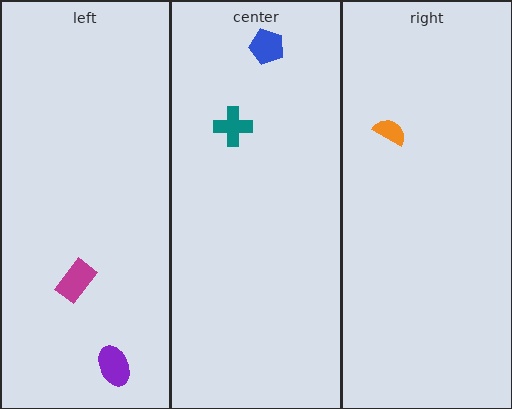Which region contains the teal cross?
The center region.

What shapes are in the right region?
The orange semicircle.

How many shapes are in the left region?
2.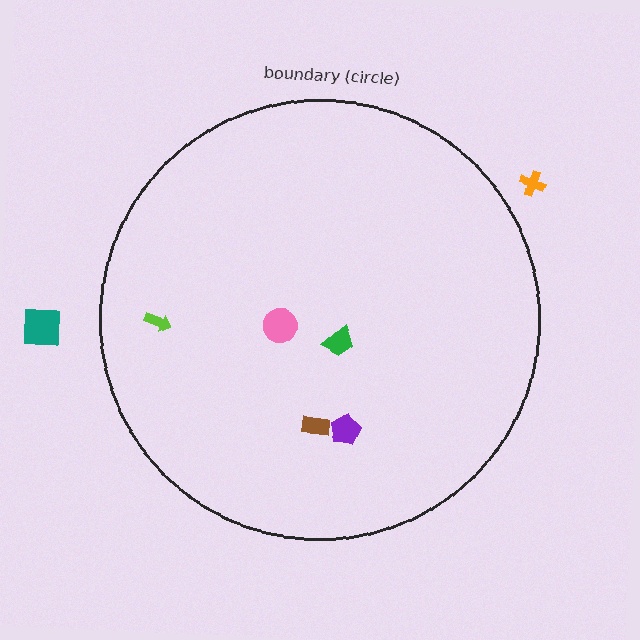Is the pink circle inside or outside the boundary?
Inside.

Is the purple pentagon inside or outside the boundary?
Inside.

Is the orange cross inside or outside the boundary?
Outside.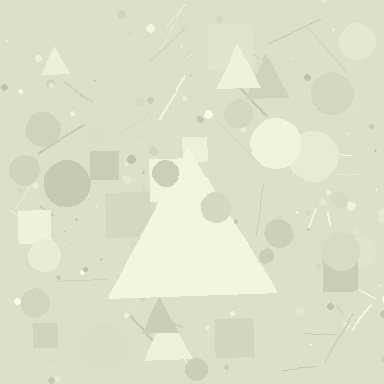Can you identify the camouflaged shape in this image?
The camouflaged shape is a triangle.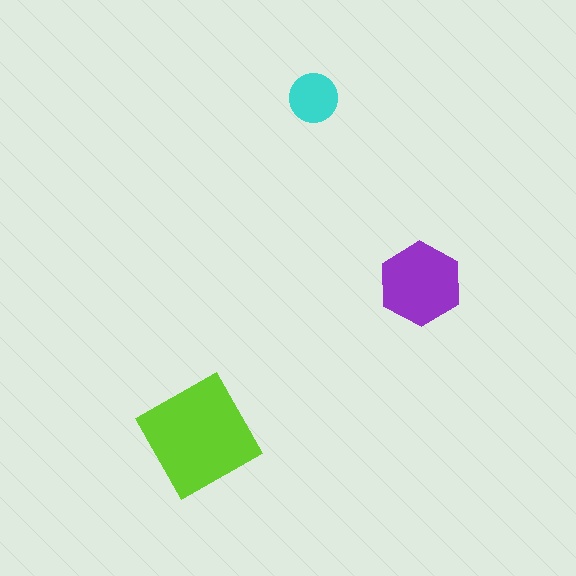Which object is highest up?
The cyan circle is topmost.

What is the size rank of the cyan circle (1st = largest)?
3rd.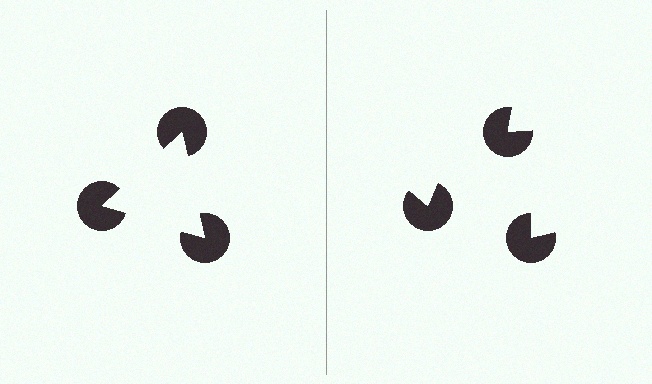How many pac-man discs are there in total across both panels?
6 — 3 on each side.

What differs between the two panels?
The pac-man discs are positioned identically on both sides; only the wedge orientations differ. On the left they align to a triangle; on the right they are misaligned.